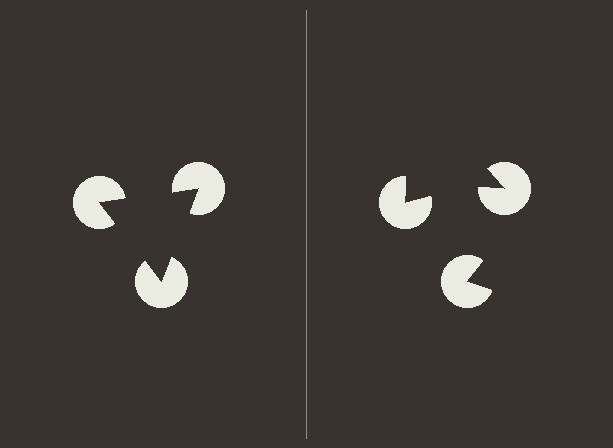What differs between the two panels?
The pac-man discs are positioned identically on both sides; only the wedge orientations differ. On the left they align to a triangle; on the right they are misaligned.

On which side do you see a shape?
An illusory triangle appears on the left side. On the right side the wedge cuts are rotated, so no coherent shape forms.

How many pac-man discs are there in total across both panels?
6 — 3 on each side.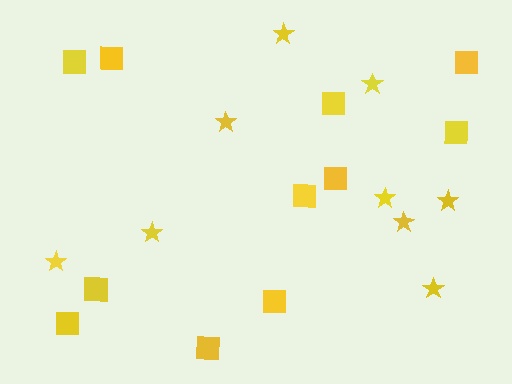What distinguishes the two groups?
There are 2 groups: one group of stars (9) and one group of squares (11).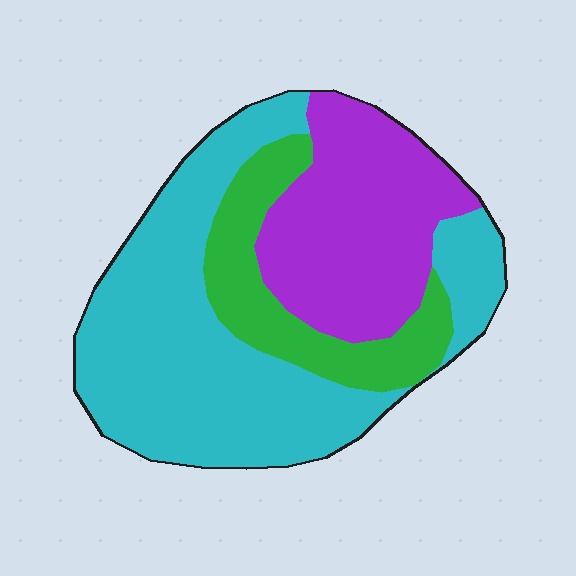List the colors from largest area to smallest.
From largest to smallest: cyan, purple, green.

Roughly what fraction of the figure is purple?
Purple covers 30% of the figure.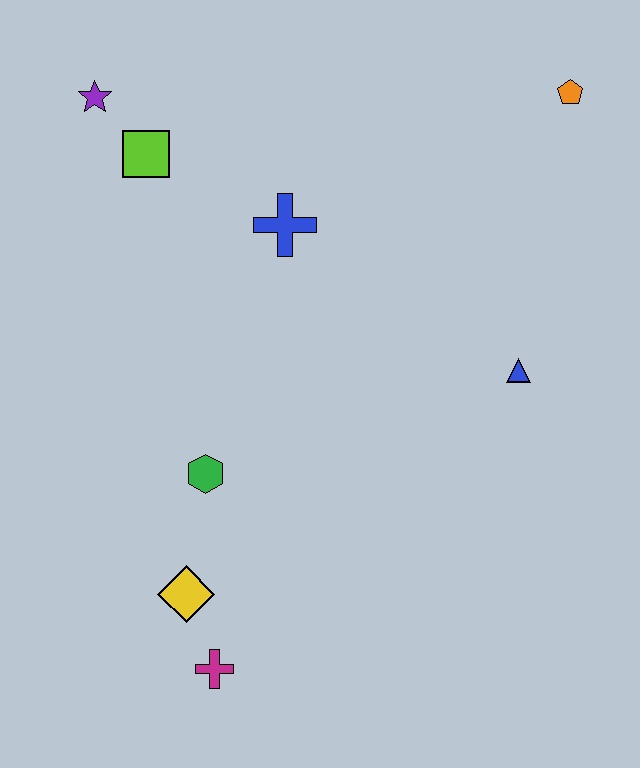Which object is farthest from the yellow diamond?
The orange pentagon is farthest from the yellow diamond.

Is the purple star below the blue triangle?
No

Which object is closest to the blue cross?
The lime square is closest to the blue cross.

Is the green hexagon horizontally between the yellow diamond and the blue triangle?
Yes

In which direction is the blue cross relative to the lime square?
The blue cross is to the right of the lime square.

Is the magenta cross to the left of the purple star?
No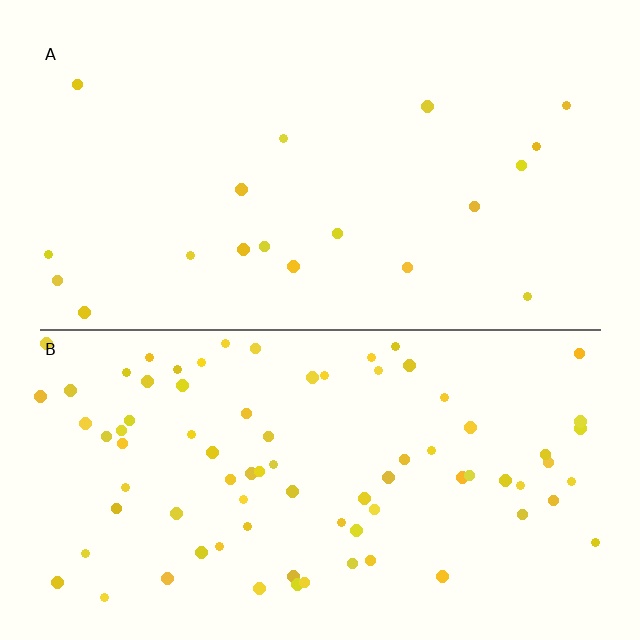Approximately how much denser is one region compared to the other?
Approximately 4.2× — region B over region A.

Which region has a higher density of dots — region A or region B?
B (the bottom).